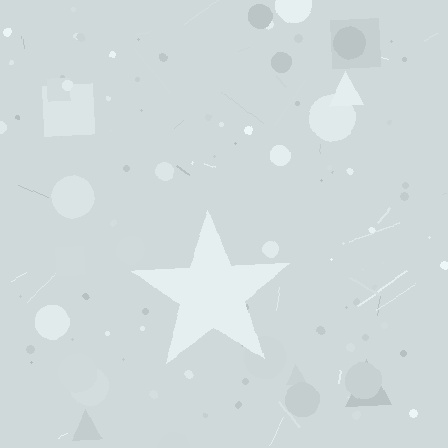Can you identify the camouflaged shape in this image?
The camouflaged shape is a star.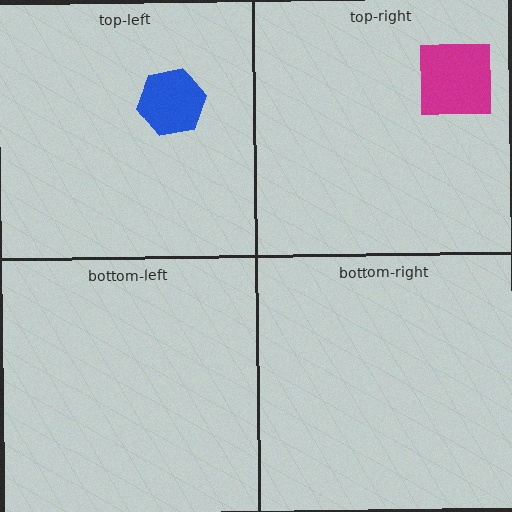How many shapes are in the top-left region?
1.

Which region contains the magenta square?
The top-right region.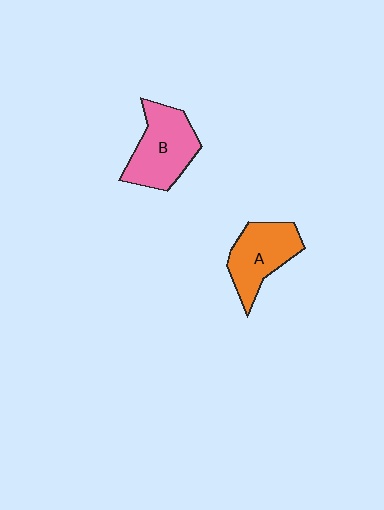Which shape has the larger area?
Shape B (pink).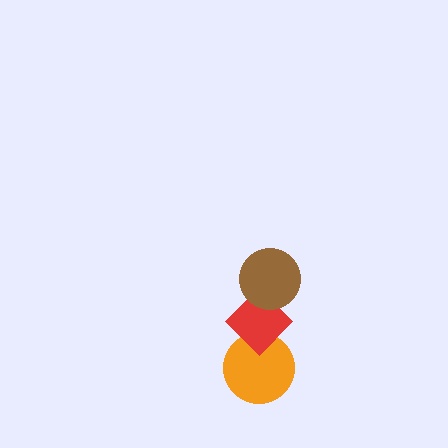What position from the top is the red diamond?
The red diamond is 2nd from the top.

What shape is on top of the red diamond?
The brown circle is on top of the red diamond.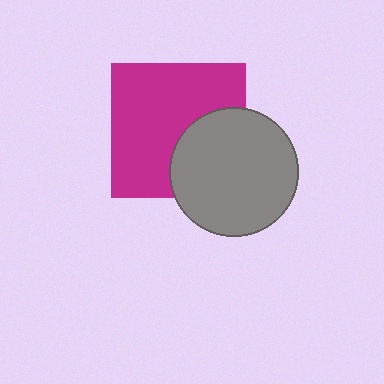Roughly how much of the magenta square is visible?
Most of it is visible (roughly 67%).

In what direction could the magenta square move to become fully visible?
The magenta square could move toward the upper-left. That would shift it out from behind the gray circle entirely.